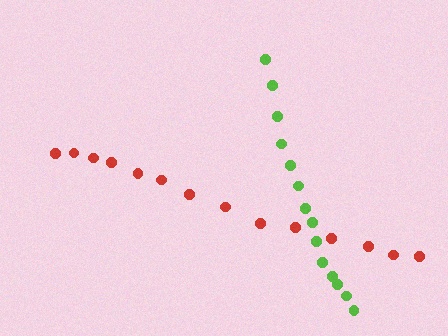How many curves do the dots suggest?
There are 2 distinct paths.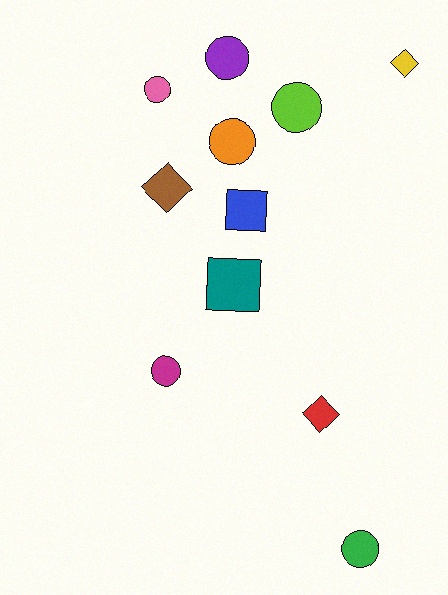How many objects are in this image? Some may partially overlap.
There are 11 objects.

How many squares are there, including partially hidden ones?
There are 2 squares.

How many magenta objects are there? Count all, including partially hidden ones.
There is 1 magenta object.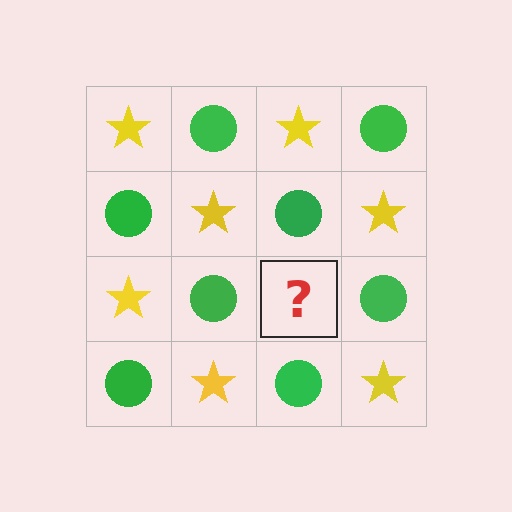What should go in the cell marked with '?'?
The missing cell should contain a yellow star.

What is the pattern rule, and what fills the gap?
The rule is that it alternates yellow star and green circle in a checkerboard pattern. The gap should be filled with a yellow star.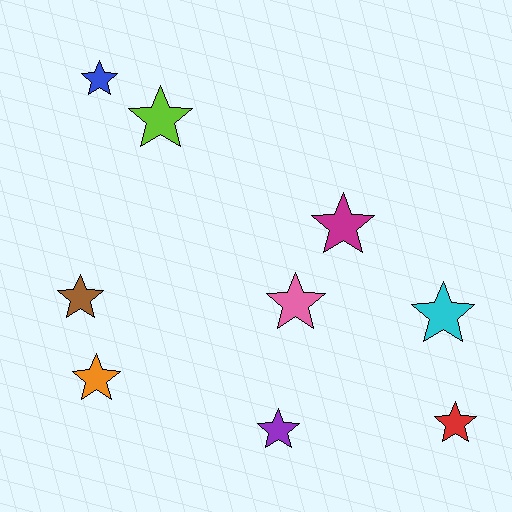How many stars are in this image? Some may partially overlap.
There are 9 stars.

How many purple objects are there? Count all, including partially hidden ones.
There is 1 purple object.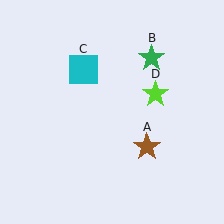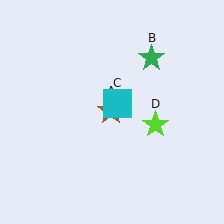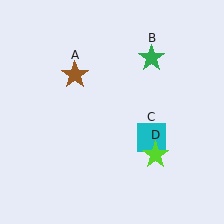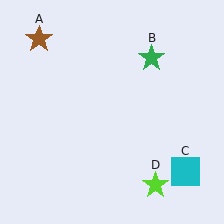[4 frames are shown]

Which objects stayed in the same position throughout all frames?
Green star (object B) remained stationary.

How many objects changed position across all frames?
3 objects changed position: brown star (object A), cyan square (object C), lime star (object D).